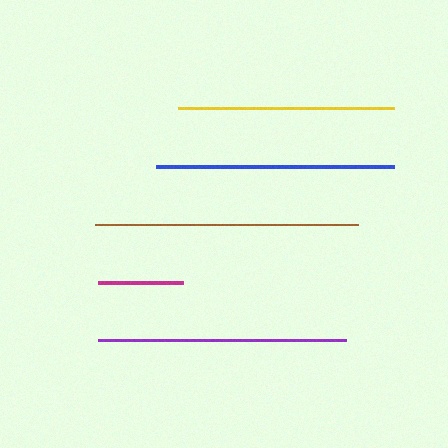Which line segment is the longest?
The brown line is the longest at approximately 262 pixels.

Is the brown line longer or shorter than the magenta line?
The brown line is longer than the magenta line.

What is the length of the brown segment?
The brown segment is approximately 262 pixels long.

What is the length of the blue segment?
The blue segment is approximately 238 pixels long.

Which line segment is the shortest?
The magenta line is the shortest at approximately 85 pixels.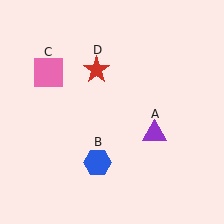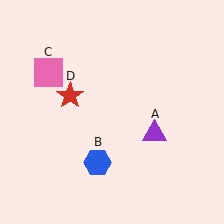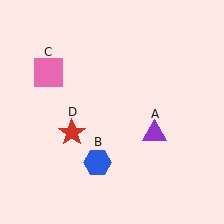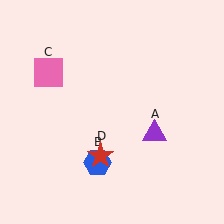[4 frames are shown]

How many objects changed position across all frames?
1 object changed position: red star (object D).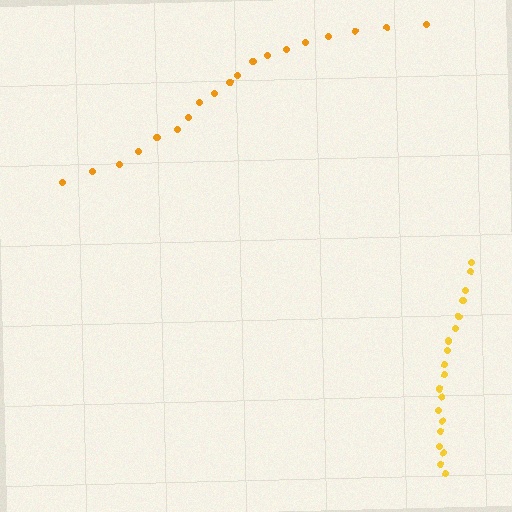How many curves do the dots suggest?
There are 2 distinct paths.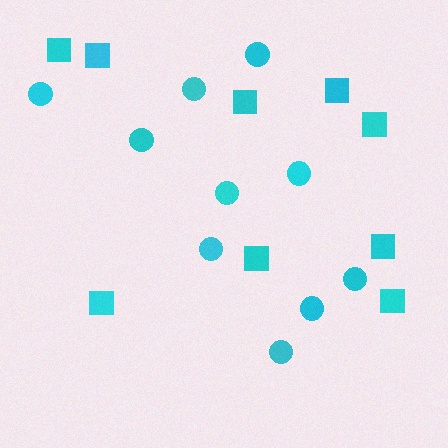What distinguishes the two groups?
There are 2 groups: one group of circles (10) and one group of squares (9).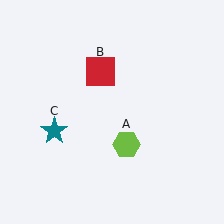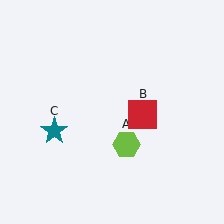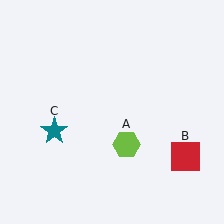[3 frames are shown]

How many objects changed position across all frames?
1 object changed position: red square (object B).